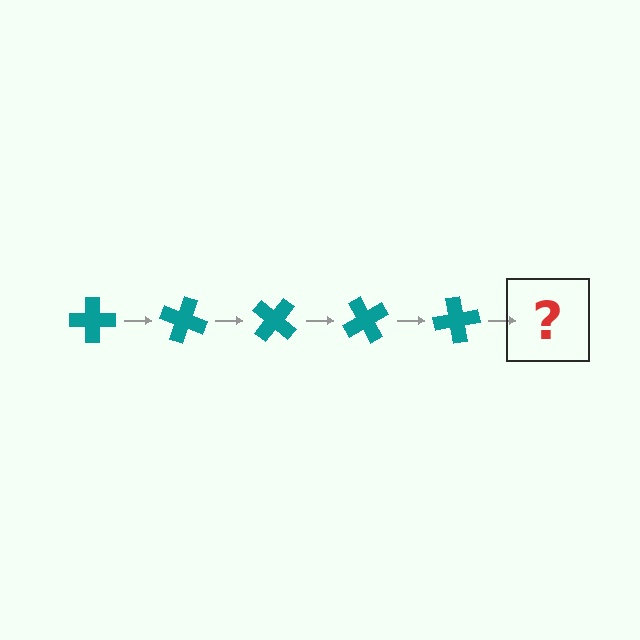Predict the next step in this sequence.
The next step is a teal cross rotated 100 degrees.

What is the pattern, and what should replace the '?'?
The pattern is that the cross rotates 20 degrees each step. The '?' should be a teal cross rotated 100 degrees.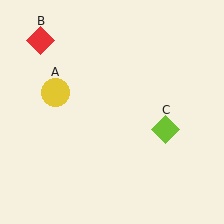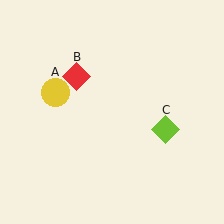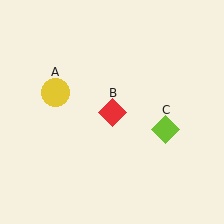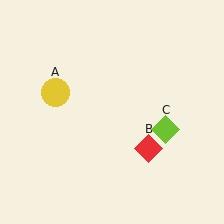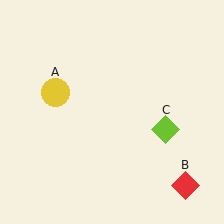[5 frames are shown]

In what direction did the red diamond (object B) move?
The red diamond (object B) moved down and to the right.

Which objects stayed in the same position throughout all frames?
Yellow circle (object A) and lime diamond (object C) remained stationary.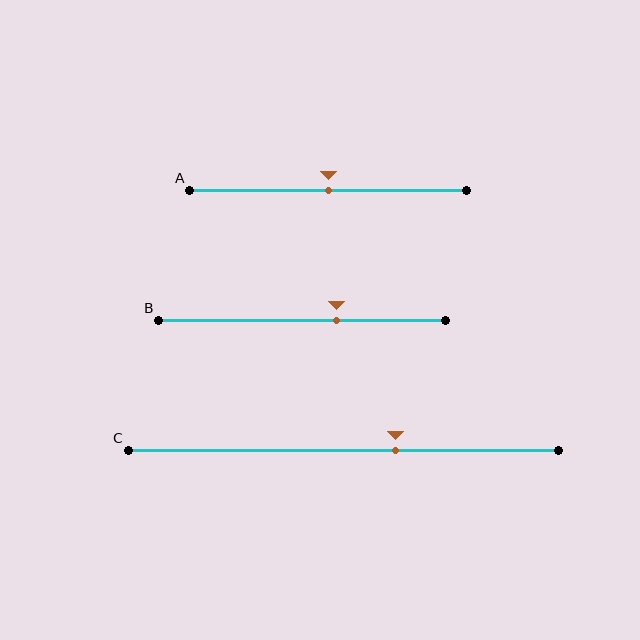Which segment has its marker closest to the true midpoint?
Segment A has its marker closest to the true midpoint.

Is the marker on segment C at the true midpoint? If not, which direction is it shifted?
No, the marker on segment C is shifted to the right by about 12% of the segment length.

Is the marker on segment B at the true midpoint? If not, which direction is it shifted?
No, the marker on segment B is shifted to the right by about 12% of the segment length.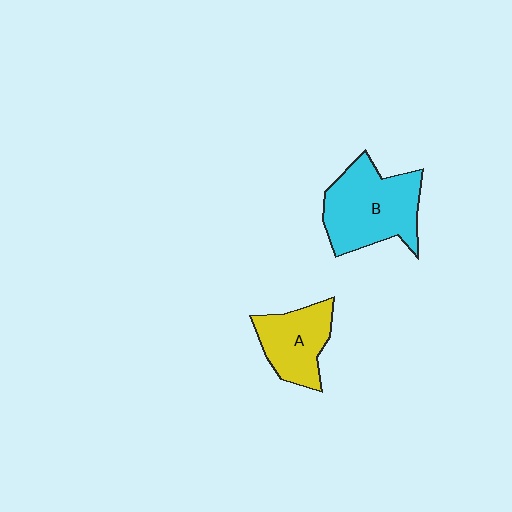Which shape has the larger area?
Shape B (cyan).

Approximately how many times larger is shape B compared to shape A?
Approximately 1.5 times.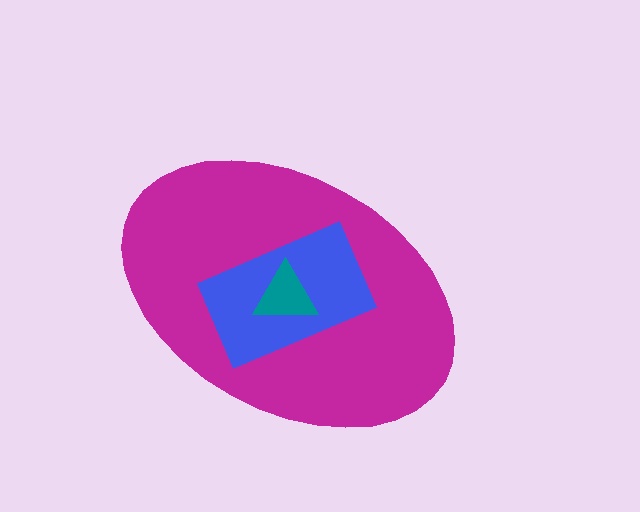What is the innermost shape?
The teal triangle.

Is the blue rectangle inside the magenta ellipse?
Yes.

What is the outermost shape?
The magenta ellipse.